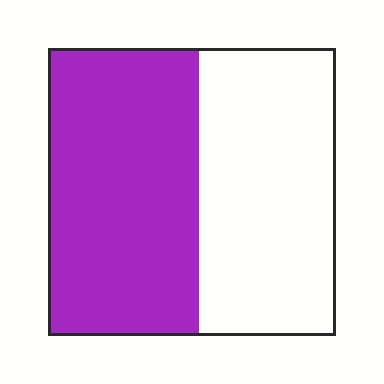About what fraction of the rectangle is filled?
About one half (1/2).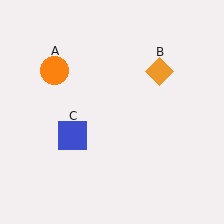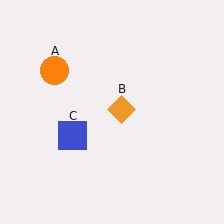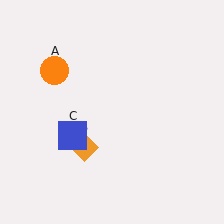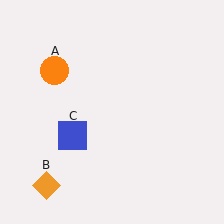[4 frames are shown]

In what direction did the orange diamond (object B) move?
The orange diamond (object B) moved down and to the left.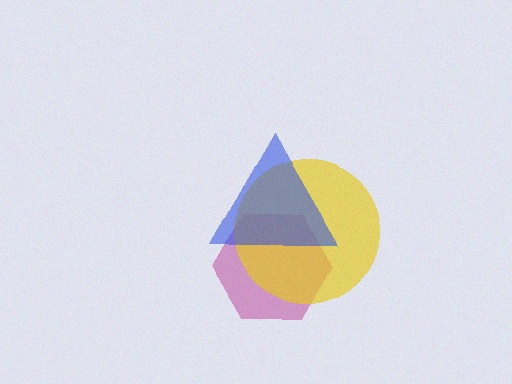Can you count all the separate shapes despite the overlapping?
Yes, there are 3 separate shapes.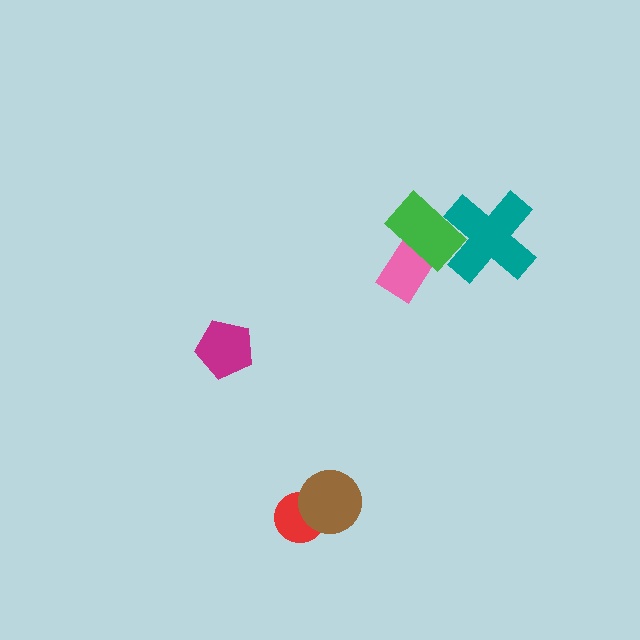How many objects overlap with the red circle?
1 object overlaps with the red circle.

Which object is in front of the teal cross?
The green rectangle is in front of the teal cross.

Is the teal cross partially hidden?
Yes, it is partially covered by another shape.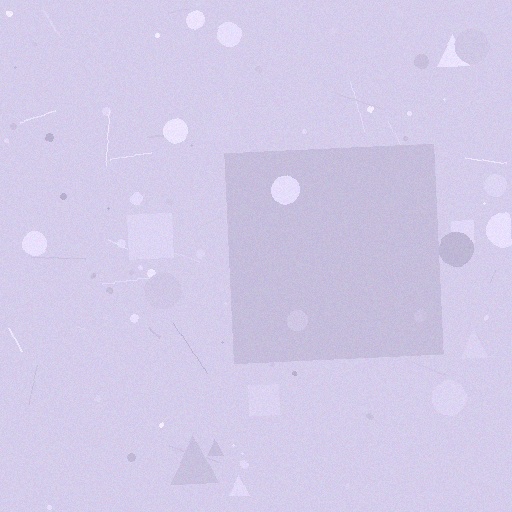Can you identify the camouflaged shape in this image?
The camouflaged shape is a square.